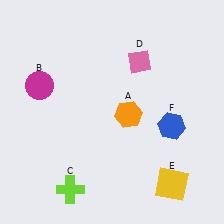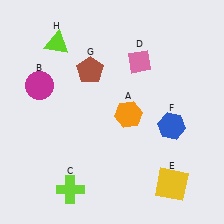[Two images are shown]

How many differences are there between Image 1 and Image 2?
There are 2 differences between the two images.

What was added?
A brown pentagon (G), a lime triangle (H) were added in Image 2.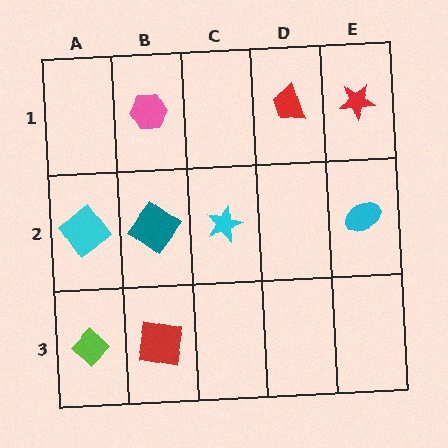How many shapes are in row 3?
2 shapes.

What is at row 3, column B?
A red square.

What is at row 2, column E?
A cyan ellipse.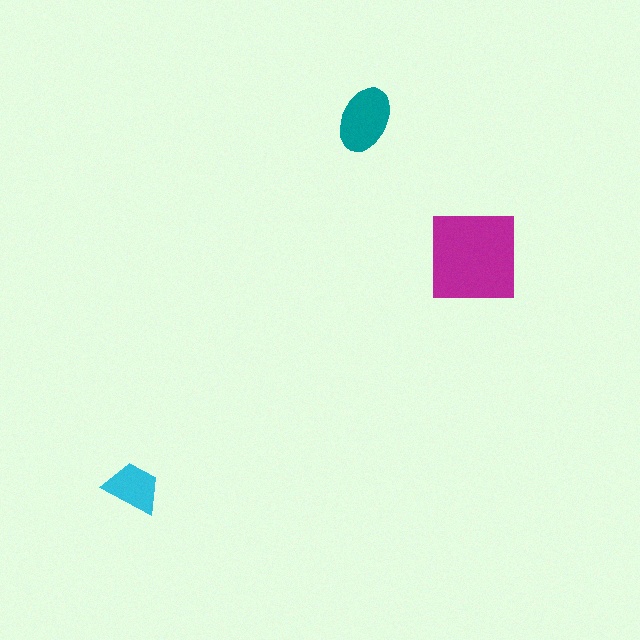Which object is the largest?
The magenta square.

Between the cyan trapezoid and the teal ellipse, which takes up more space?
The teal ellipse.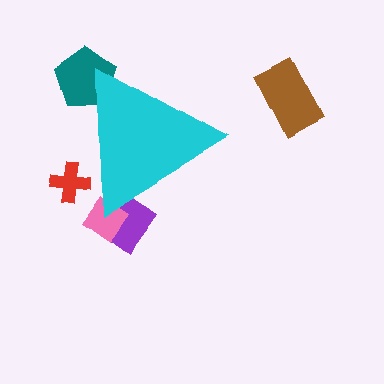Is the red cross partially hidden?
Yes, the red cross is partially hidden behind the cyan triangle.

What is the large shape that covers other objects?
A cyan triangle.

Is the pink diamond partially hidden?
Yes, the pink diamond is partially hidden behind the cyan triangle.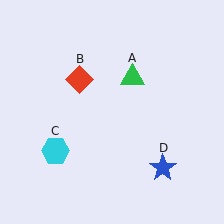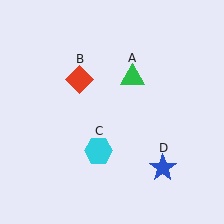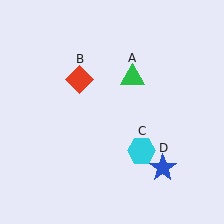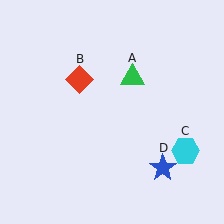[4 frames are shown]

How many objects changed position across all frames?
1 object changed position: cyan hexagon (object C).